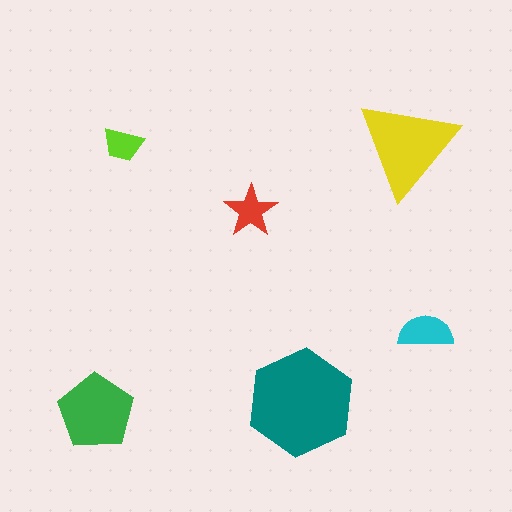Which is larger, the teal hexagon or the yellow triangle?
The teal hexagon.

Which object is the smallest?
The lime trapezoid.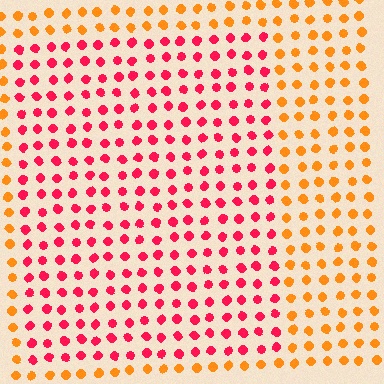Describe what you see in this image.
The image is filled with small orange elements in a uniform arrangement. A rectangle-shaped region is visible where the elements are tinted to a slightly different hue, forming a subtle color boundary.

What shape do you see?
I see a rectangle.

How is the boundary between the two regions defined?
The boundary is defined purely by a slight shift in hue (about 47 degrees). Spacing, size, and orientation are identical on both sides.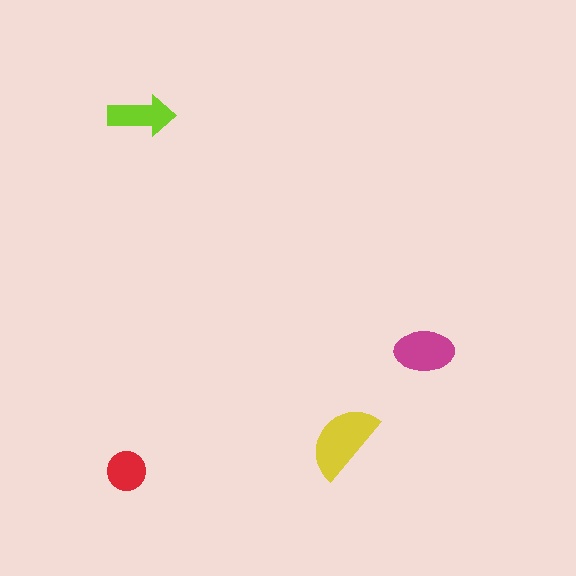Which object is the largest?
The yellow semicircle.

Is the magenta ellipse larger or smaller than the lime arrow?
Larger.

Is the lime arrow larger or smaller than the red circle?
Larger.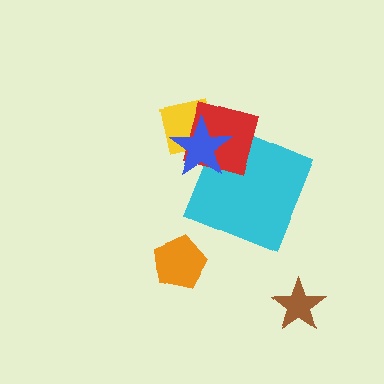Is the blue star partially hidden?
No, no other shape covers it.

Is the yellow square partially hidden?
Yes, it is partially covered by another shape.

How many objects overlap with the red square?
3 objects overlap with the red square.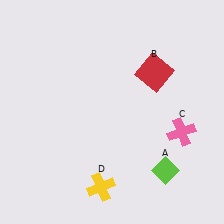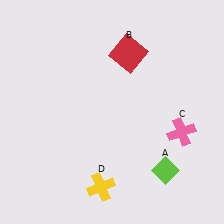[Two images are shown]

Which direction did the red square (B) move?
The red square (B) moved left.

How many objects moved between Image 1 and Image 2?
1 object moved between the two images.